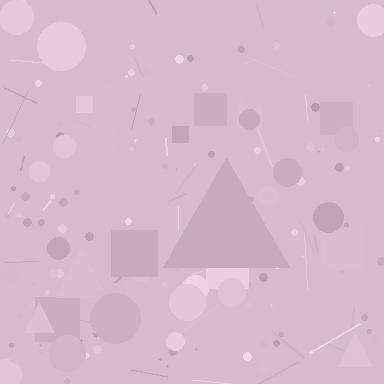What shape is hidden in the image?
A triangle is hidden in the image.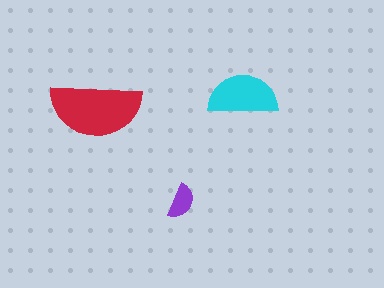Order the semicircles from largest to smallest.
the red one, the cyan one, the purple one.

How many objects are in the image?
There are 3 objects in the image.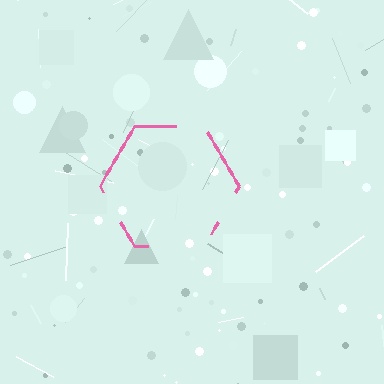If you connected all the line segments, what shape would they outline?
They would outline a hexagon.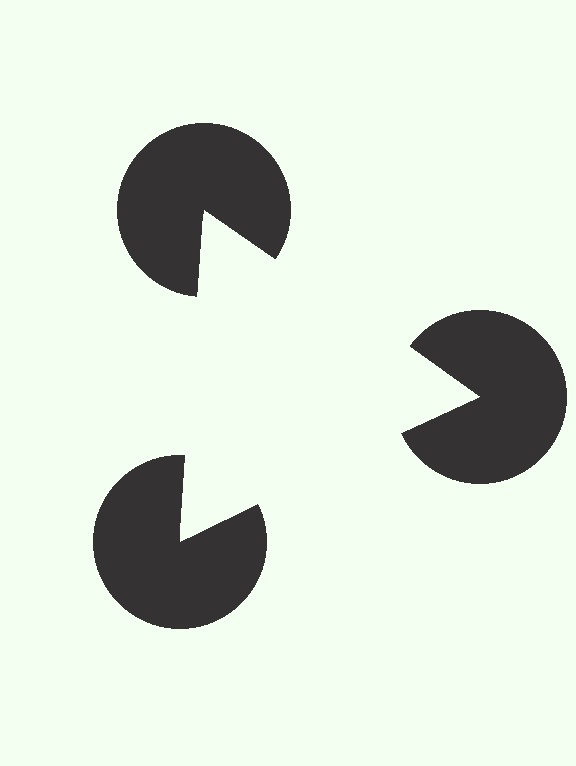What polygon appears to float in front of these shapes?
An illusory triangle — its edges are inferred from the aligned wedge cuts in the pac-man discs, not physically drawn.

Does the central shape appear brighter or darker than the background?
It typically appears slightly brighter than the background, even though no actual brightness change is drawn.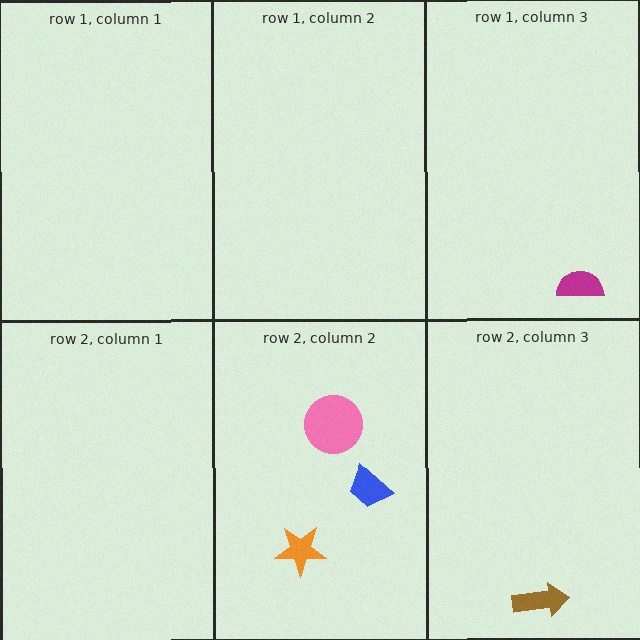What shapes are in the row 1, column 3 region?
The magenta semicircle.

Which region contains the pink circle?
The row 2, column 2 region.